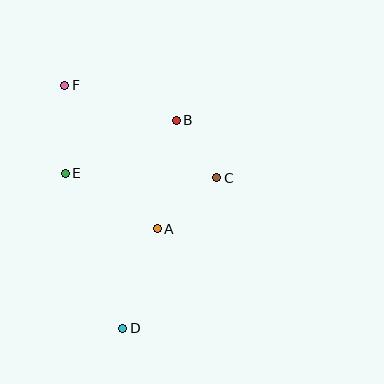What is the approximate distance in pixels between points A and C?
The distance between A and C is approximately 79 pixels.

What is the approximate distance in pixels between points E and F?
The distance between E and F is approximately 88 pixels.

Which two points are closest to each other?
Points B and C are closest to each other.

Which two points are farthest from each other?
Points D and F are farthest from each other.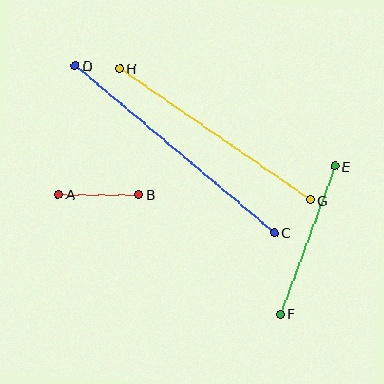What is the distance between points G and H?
The distance is approximately 232 pixels.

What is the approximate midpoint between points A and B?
The midpoint is at approximately (99, 194) pixels.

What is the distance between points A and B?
The distance is approximately 80 pixels.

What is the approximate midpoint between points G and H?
The midpoint is at approximately (215, 134) pixels.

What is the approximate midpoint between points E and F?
The midpoint is at approximately (307, 240) pixels.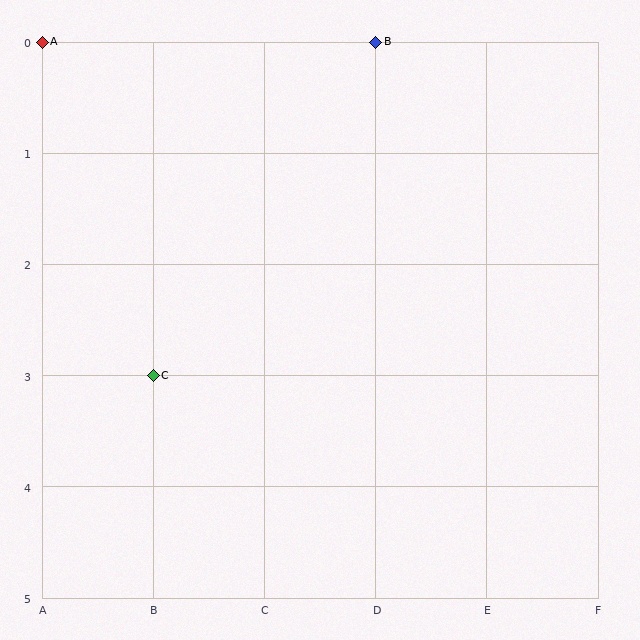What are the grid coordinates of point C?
Point C is at grid coordinates (B, 3).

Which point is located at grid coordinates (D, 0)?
Point B is at (D, 0).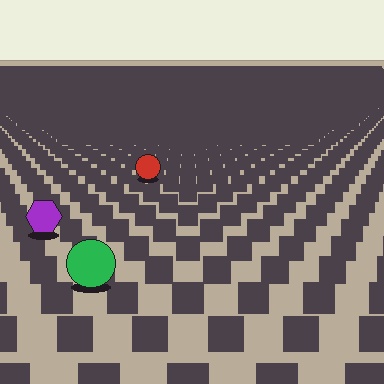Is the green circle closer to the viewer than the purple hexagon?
Yes. The green circle is closer — you can tell from the texture gradient: the ground texture is coarser near it.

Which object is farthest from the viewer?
The red circle is farthest from the viewer. It appears smaller and the ground texture around it is denser.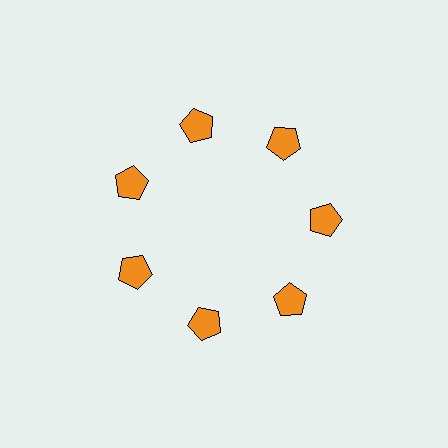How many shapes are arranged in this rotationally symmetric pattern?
There are 7 shapes, arranged in 7 groups of 1.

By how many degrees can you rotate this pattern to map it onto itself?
The pattern maps onto itself every 51 degrees of rotation.